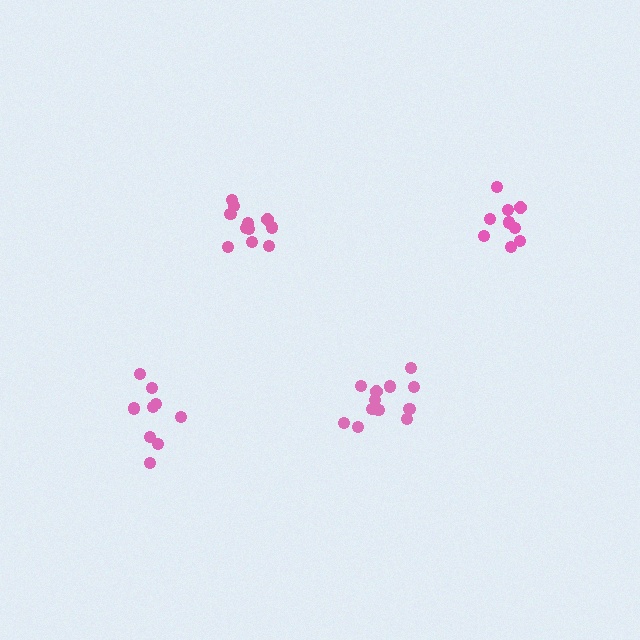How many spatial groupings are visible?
There are 4 spatial groupings.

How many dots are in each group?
Group 1: 12 dots, Group 2: 9 dots, Group 3: 11 dots, Group 4: 9 dots (41 total).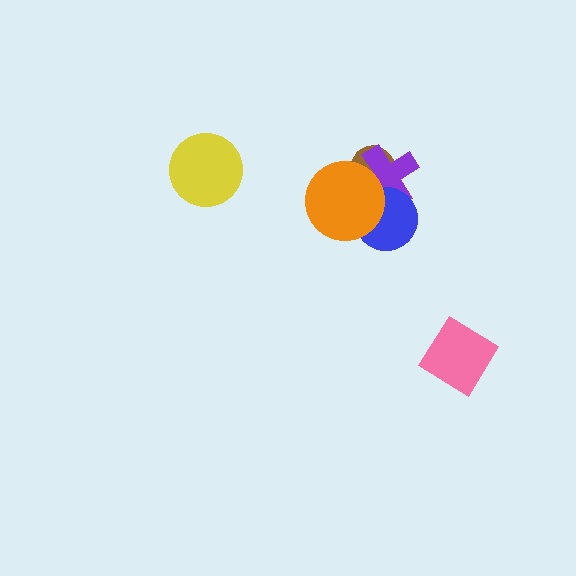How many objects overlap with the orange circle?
3 objects overlap with the orange circle.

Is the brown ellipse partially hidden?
Yes, it is partially covered by another shape.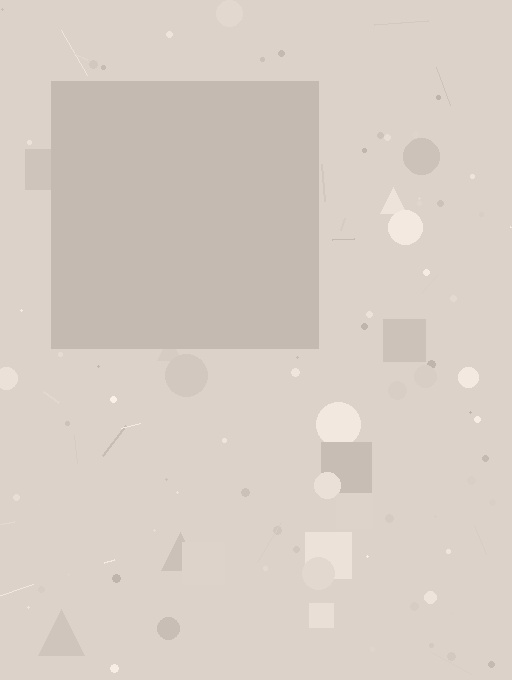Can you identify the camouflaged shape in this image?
The camouflaged shape is a square.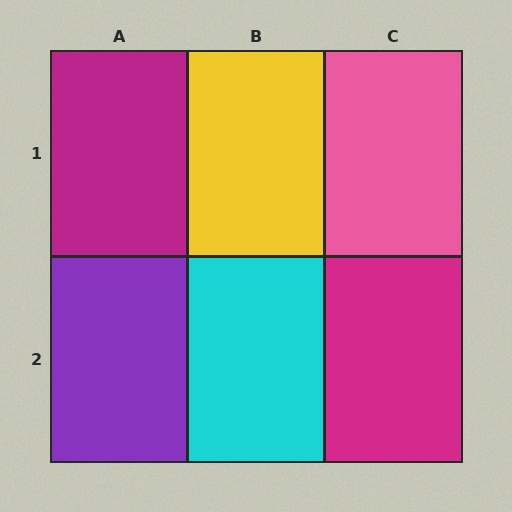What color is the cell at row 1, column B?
Yellow.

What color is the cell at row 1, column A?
Magenta.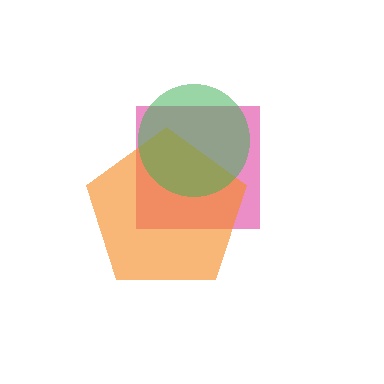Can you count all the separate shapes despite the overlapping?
Yes, there are 3 separate shapes.